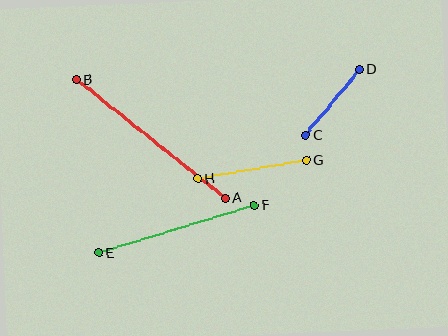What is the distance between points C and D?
The distance is approximately 85 pixels.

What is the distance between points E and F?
The distance is approximately 163 pixels.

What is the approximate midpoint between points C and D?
The midpoint is at approximately (332, 102) pixels.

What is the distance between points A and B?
The distance is approximately 190 pixels.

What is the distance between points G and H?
The distance is approximately 110 pixels.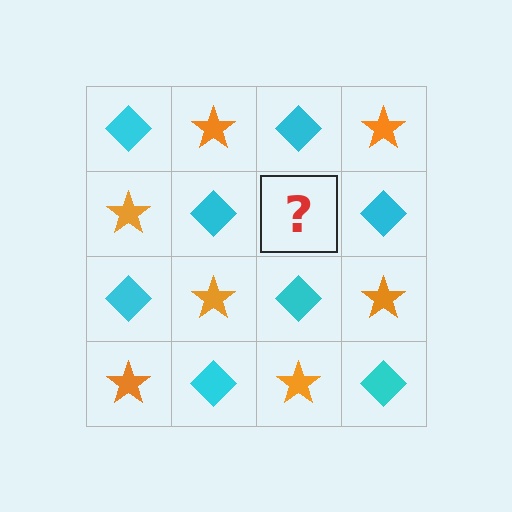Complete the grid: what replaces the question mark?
The question mark should be replaced with an orange star.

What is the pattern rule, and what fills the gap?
The rule is that it alternates cyan diamond and orange star in a checkerboard pattern. The gap should be filled with an orange star.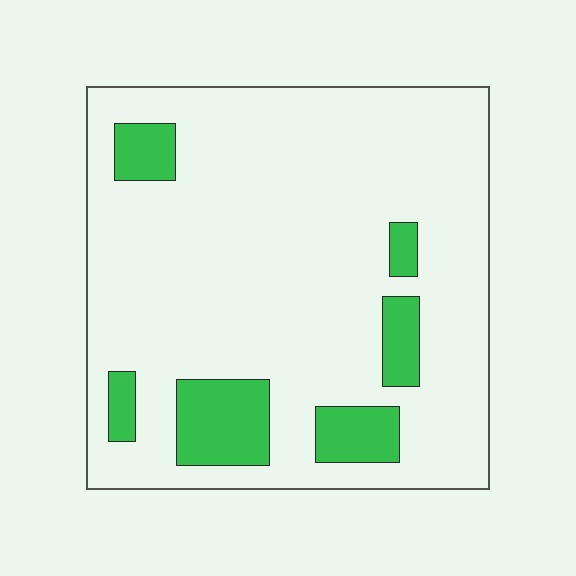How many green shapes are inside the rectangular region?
6.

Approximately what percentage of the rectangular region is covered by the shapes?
Approximately 15%.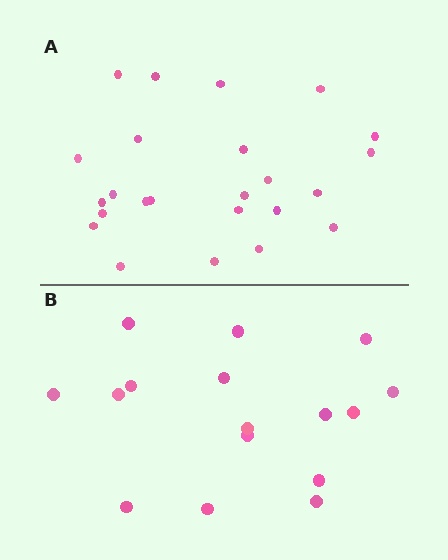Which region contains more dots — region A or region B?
Region A (the top region) has more dots.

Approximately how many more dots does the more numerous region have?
Region A has roughly 8 or so more dots than region B.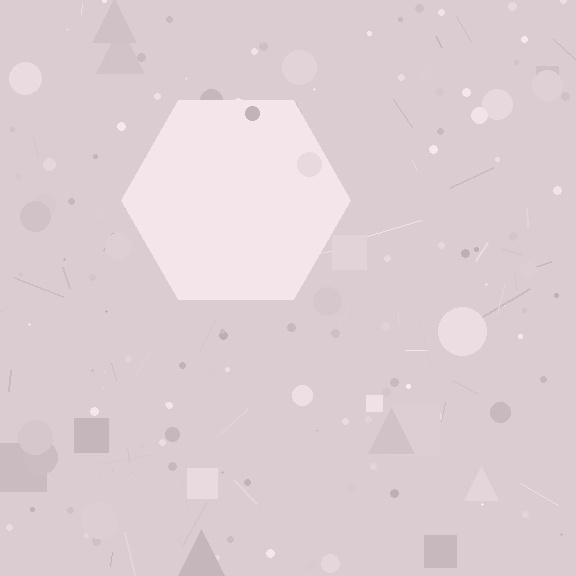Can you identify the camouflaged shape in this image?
The camouflaged shape is a hexagon.